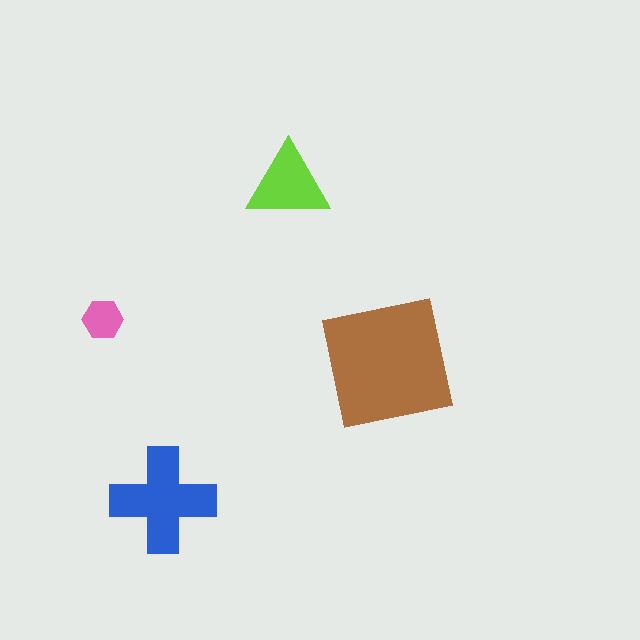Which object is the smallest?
The pink hexagon.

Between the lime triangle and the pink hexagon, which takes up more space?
The lime triangle.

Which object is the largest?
The brown square.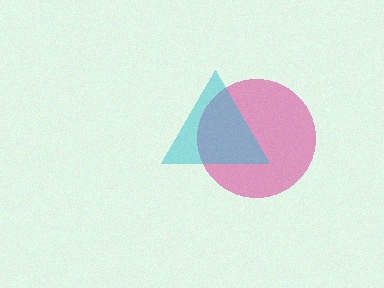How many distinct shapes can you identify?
There are 2 distinct shapes: a pink circle, a cyan triangle.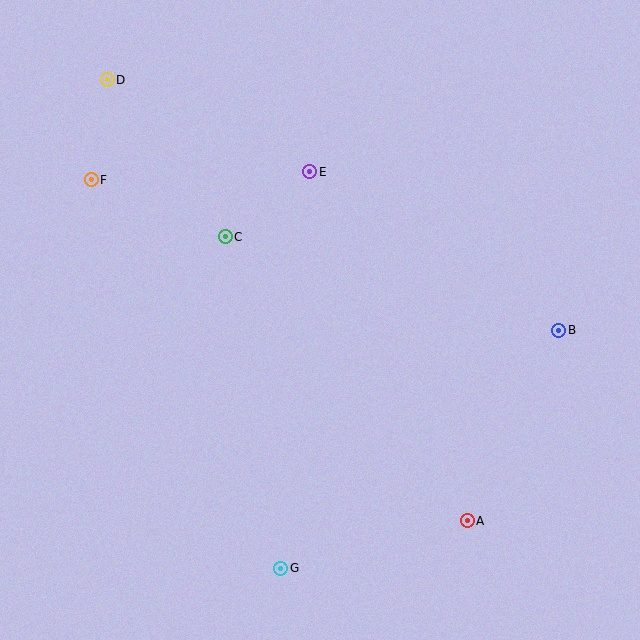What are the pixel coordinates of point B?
Point B is at (559, 330).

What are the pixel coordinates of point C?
Point C is at (225, 237).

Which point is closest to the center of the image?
Point C at (225, 237) is closest to the center.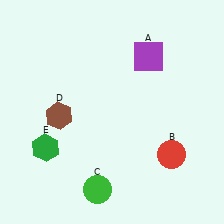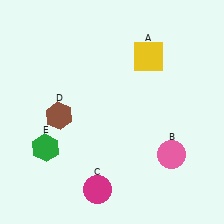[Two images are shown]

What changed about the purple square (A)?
In Image 1, A is purple. In Image 2, it changed to yellow.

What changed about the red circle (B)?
In Image 1, B is red. In Image 2, it changed to pink.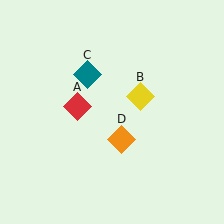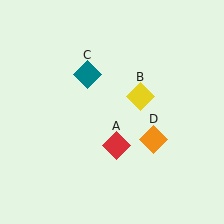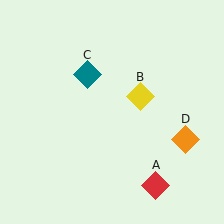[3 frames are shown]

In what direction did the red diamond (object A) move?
The red diamond (object A) moved down and to the right.